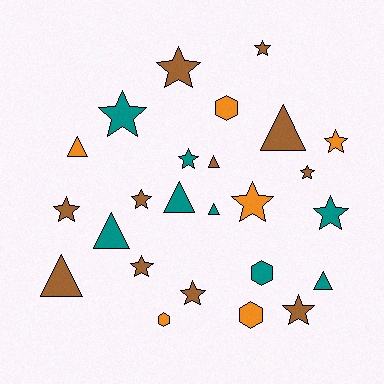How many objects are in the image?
There are 25 objects.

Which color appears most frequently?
Brown, with 11 objects.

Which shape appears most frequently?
Star, with 13 objects.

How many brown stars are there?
There are 8 brown stars.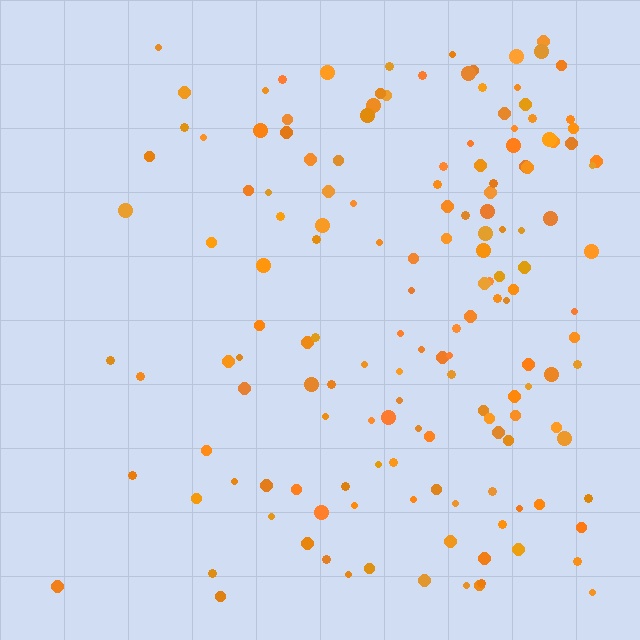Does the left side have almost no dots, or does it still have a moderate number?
Still a moderate number, just noticeably fewer than the right.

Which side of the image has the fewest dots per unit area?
The left.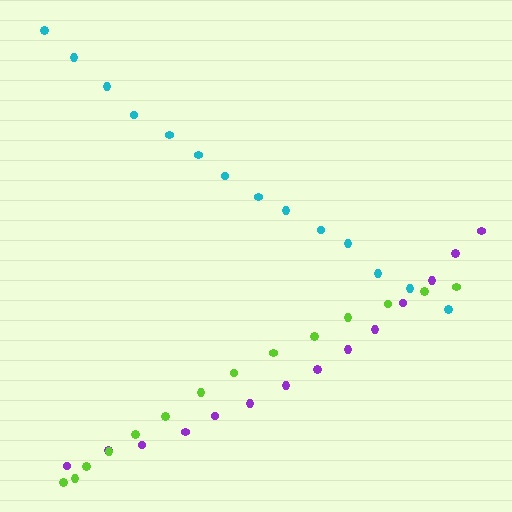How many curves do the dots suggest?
There are 3 distinct paths.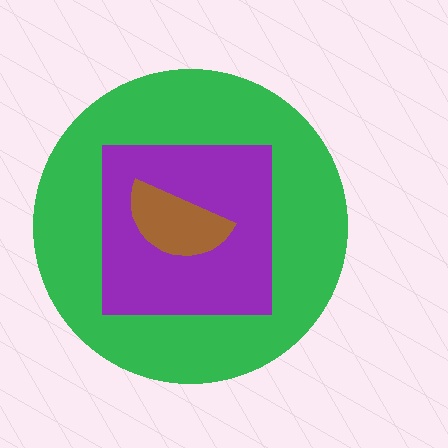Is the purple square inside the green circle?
Yes.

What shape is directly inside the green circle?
The purple square.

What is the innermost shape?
The brown semicircle.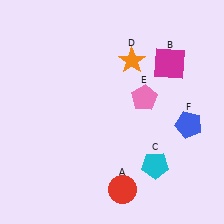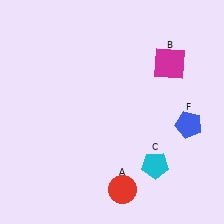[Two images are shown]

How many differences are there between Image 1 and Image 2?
There are 2 differences between the two images.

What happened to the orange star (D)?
The orange star (D) was removed in Image 2. It was in the top-right area of Image 1.